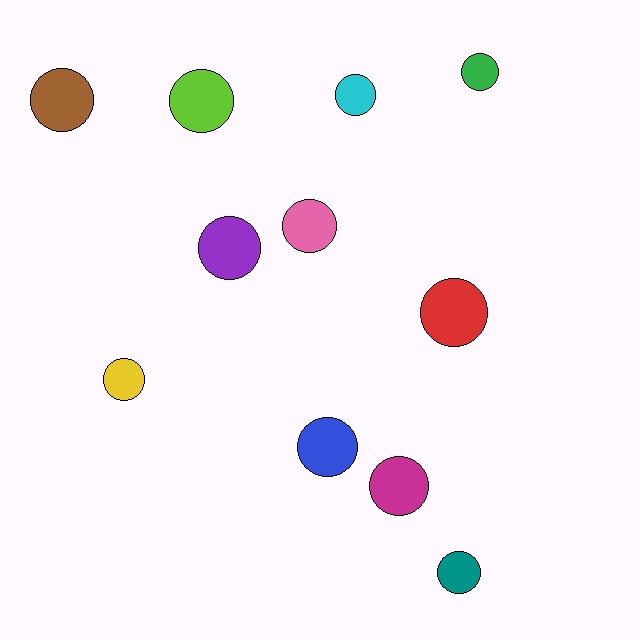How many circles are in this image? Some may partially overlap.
There are 11 circles.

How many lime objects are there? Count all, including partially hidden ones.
There is 1 lime object.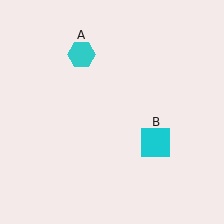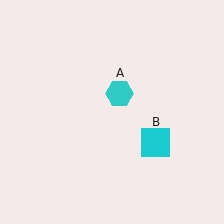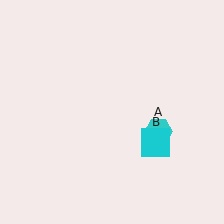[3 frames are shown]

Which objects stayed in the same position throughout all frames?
Cyan square (object B) remained stationary.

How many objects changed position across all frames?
1 object changed position: cyan hexagon (object A).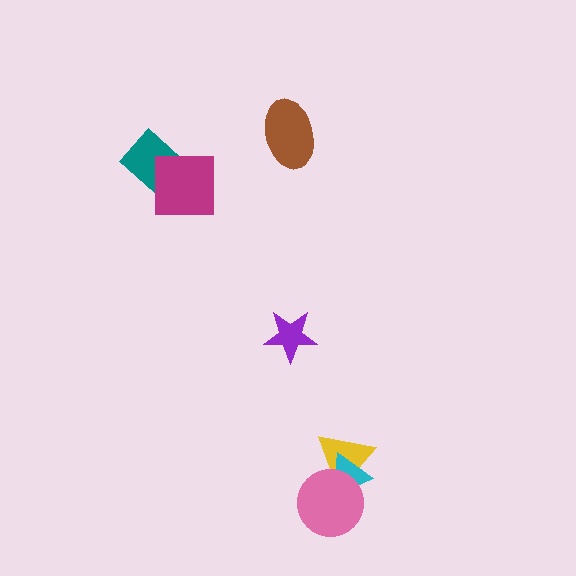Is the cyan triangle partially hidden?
Yes, it is partially covered by another shape.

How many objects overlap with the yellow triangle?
2 objects overlap with the yellow triangle.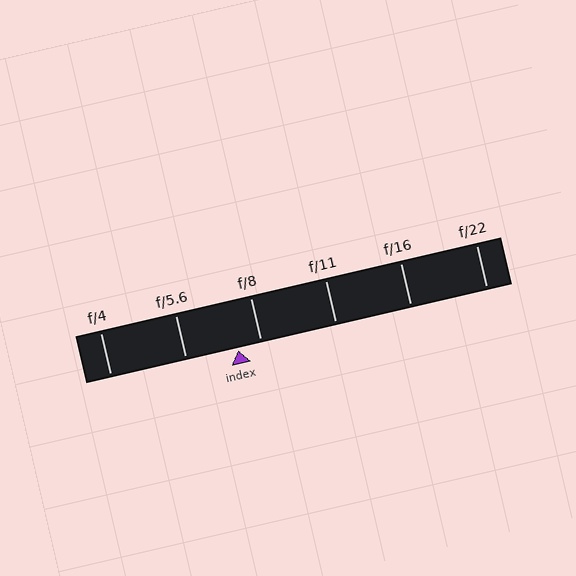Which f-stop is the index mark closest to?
The index mark is closest to f/8.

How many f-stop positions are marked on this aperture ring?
There are 6 f-stop positions marked.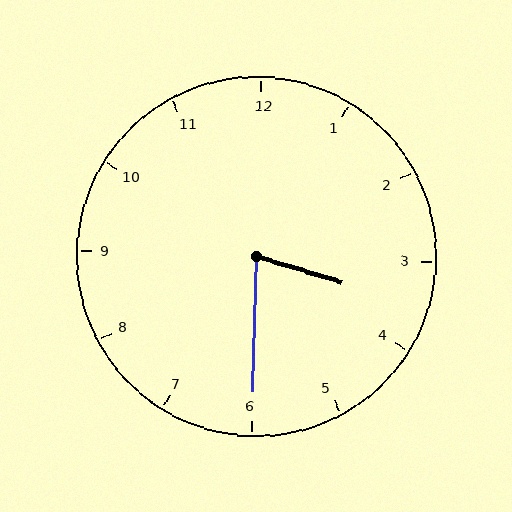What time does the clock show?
3:30.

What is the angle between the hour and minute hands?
Approximately 75 degrees.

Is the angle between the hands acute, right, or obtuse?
It is acute.